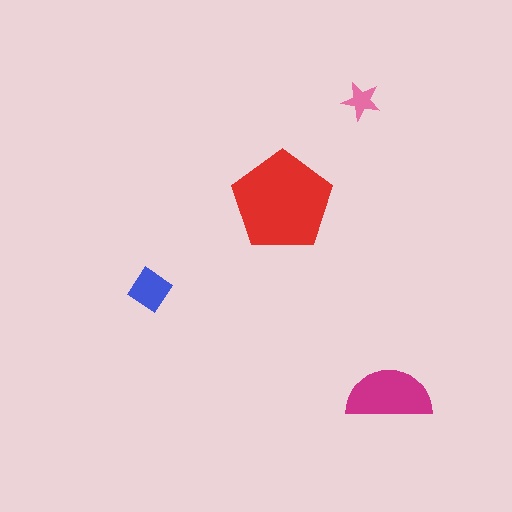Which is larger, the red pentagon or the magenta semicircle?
The red pentagon.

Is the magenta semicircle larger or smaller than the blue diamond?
Larger.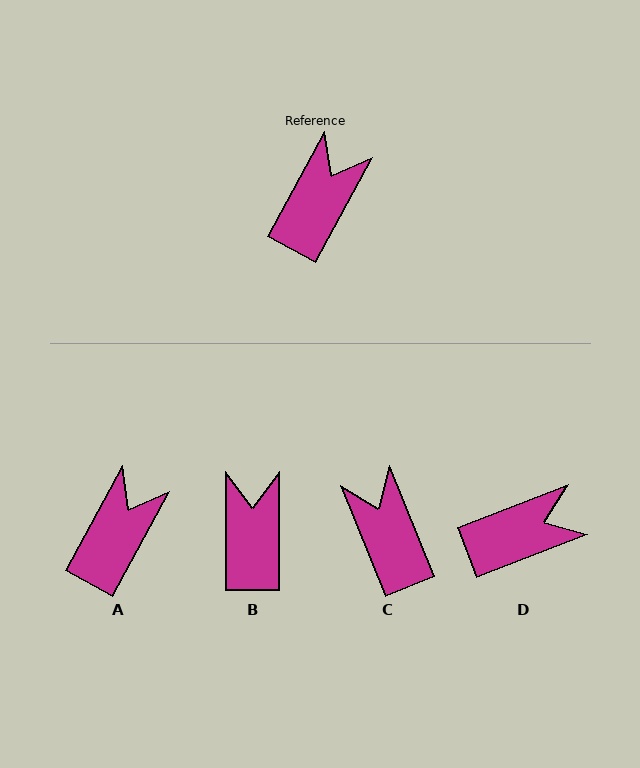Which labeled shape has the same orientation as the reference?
A.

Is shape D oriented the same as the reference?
No, it is off by about 41 degrees.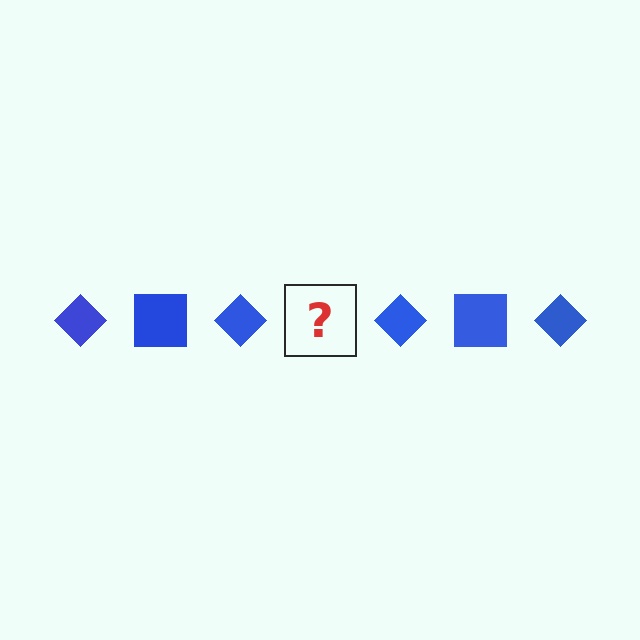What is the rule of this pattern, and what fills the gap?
The rule is that the pattern cycles through diamond, square shapes in blue. The gap should be filled with a blue square.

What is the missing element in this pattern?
The missing element is a blue square.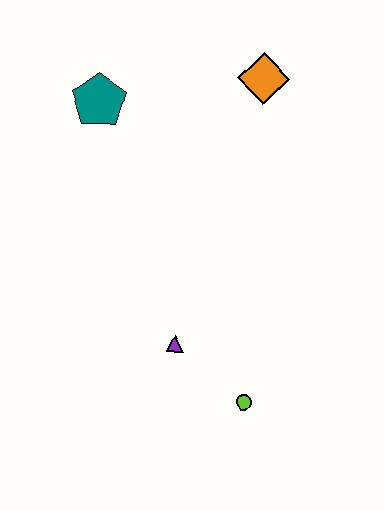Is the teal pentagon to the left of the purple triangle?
Yes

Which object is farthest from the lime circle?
The teal pentagon is farthest from the lime circle.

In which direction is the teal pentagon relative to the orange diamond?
The teal pentagon is to the left of the orange diamond.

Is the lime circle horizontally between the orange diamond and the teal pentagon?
Yes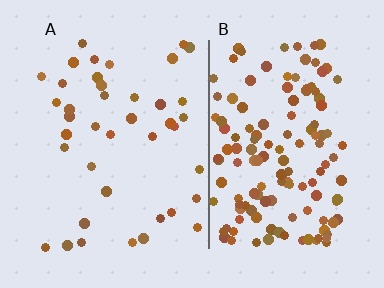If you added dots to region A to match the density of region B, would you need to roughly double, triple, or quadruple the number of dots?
Approximately triple.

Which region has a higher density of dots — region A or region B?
B (the right).